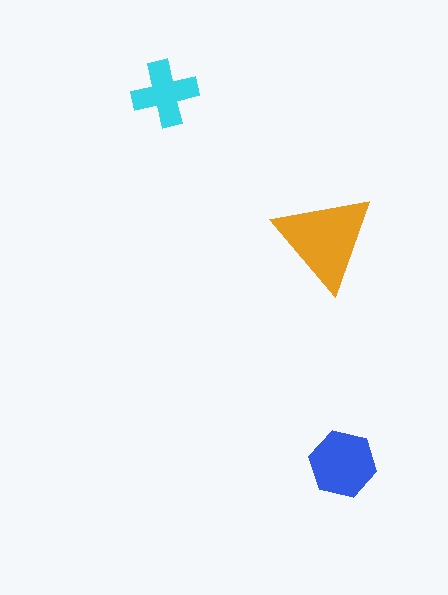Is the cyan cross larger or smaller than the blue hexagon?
Smaller.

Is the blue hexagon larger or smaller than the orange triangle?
Smaller.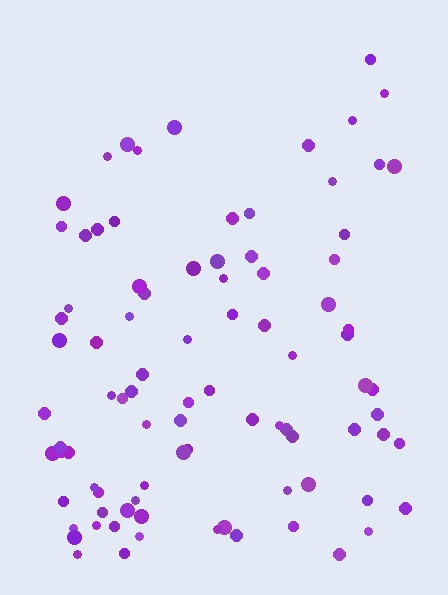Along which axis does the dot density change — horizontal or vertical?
Vertical.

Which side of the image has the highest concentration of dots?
The bottom.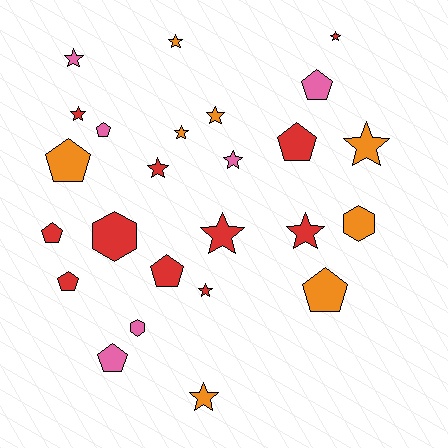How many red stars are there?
There are 6 red stars.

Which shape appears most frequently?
Star, with 13 objects.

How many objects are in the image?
There are 25 objects.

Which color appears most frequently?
Red, with 11 objects.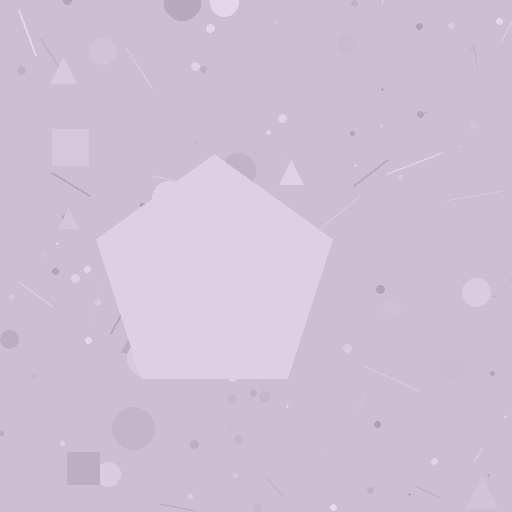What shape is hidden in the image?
A pentagon is hidden in the image.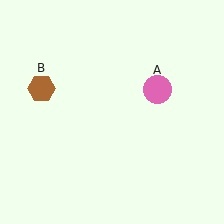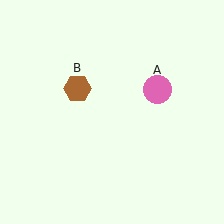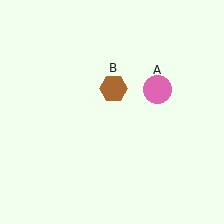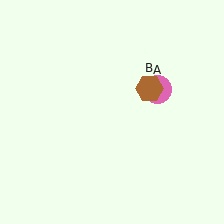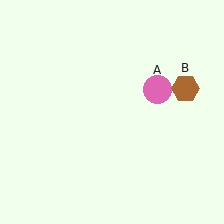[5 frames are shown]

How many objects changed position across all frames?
1 object changed position: brown hexagon (object B).